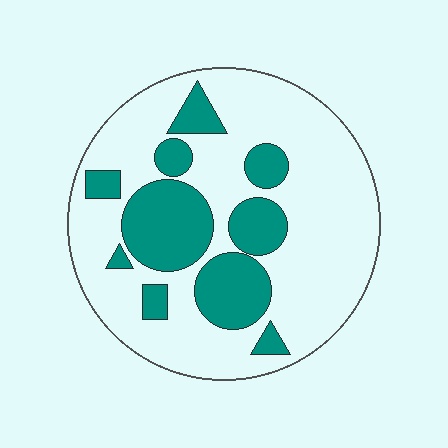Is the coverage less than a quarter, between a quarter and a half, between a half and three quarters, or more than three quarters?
Between a quarter and a half.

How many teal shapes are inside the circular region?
10.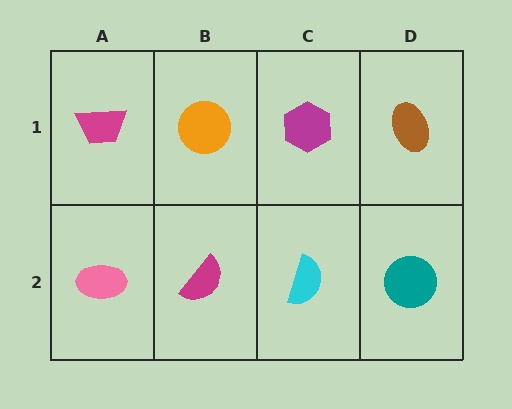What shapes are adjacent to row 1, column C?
A cyan semicircle (row 2, column C), an orange circle (row 1, column B), a brown ellipse (row 1, column D).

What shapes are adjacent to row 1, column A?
A pink ellipse (row 2, column A), an orange circle (row 1, column B).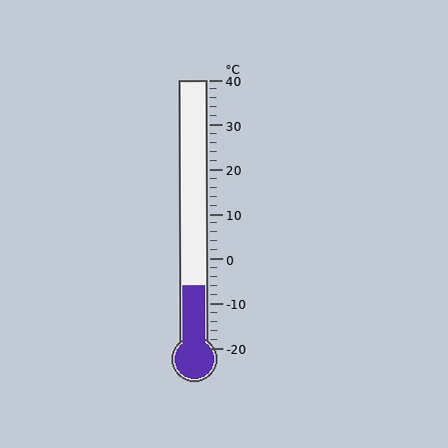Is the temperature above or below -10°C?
The temperature is above -10°C.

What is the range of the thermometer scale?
The thermometer scale ranges from -20°C to 40°C.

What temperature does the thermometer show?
The thermometer shows approximately -6°C.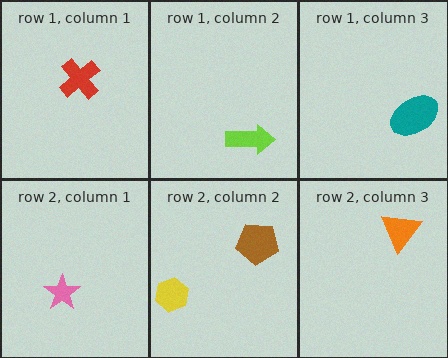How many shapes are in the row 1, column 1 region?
1.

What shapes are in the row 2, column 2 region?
The brown pentagon, the yellow hexagon.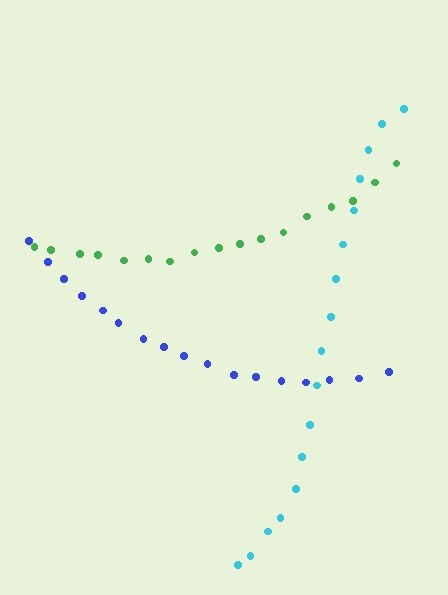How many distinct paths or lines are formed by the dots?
There are 3 distinct paths.